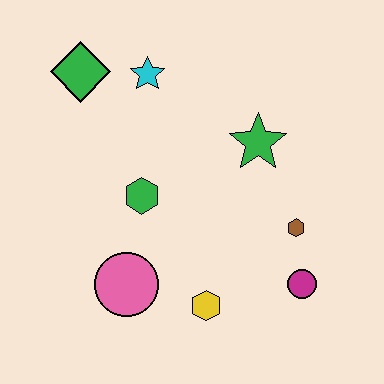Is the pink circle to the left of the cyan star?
Yes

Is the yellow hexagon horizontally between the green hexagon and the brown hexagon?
Yes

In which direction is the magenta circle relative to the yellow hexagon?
The magenta circle is to the right of the yellow hexagon.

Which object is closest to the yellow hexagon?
The pink circle is closest to the yellow hexagon.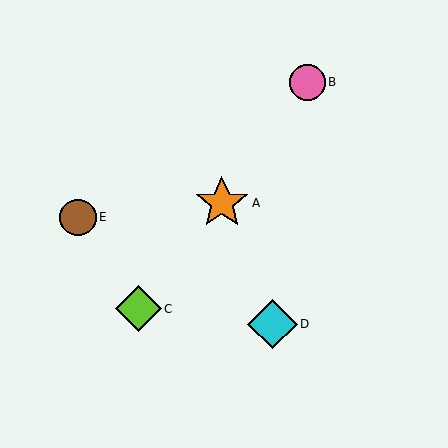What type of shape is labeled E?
Shape E is a brown circle.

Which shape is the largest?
The orange star (labeled A) is the largest.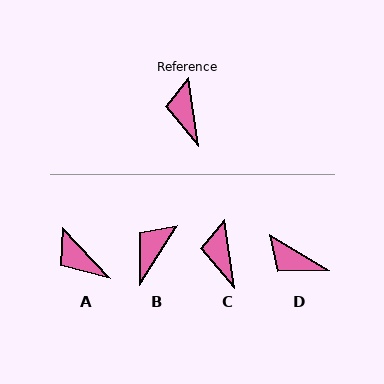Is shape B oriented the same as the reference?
No, it is off by about 40 degrees.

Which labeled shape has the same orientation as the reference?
C.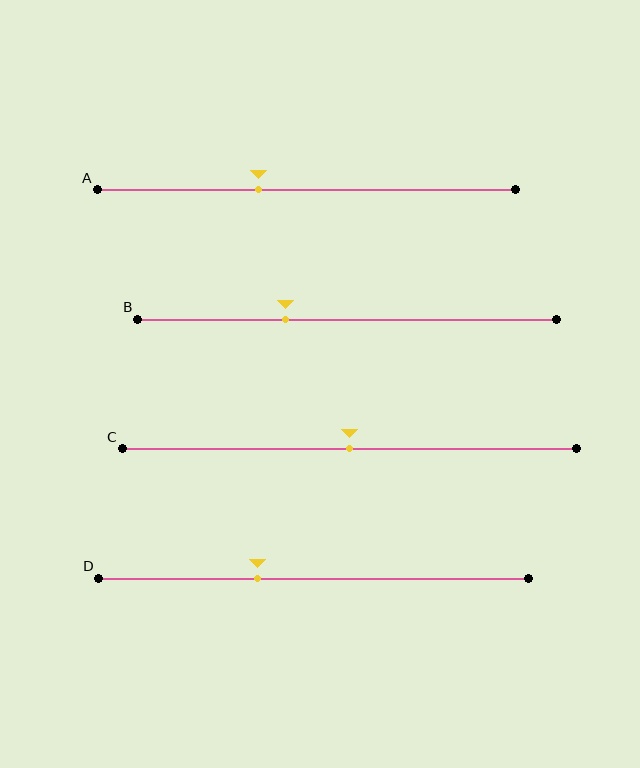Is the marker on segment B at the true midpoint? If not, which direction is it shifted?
No, the marker on segment B is shifted to the left by about 15% of the segment length.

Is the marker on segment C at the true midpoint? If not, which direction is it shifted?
Yes, the marker on segment C is at the true midpoint.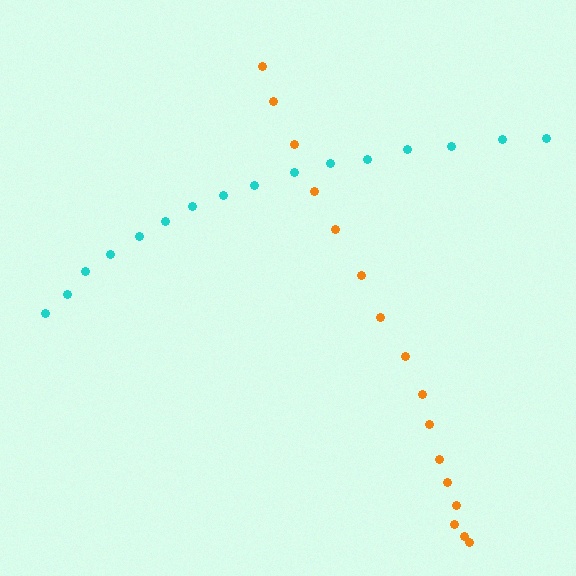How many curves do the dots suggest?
There are 2 distinct paths.